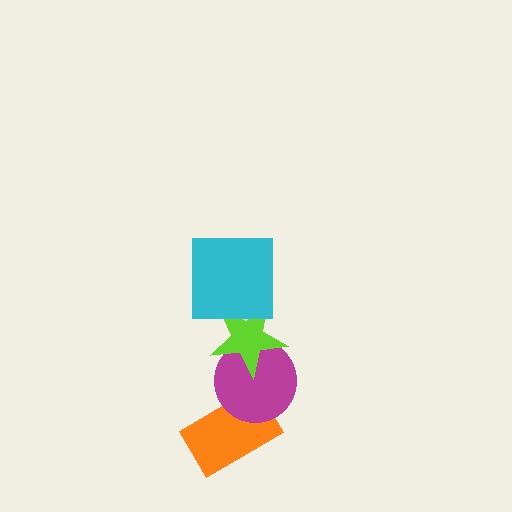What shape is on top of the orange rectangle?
The magenta circle is on top of the orange rectangle.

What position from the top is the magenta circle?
The magenta circle is 3rd from the top.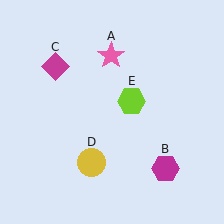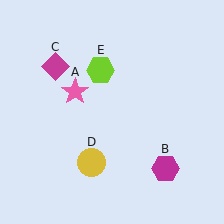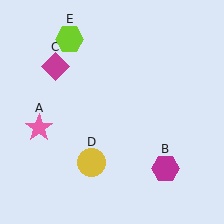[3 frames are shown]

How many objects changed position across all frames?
2 objects changed position: pink star (object A), lime hexagon (object E).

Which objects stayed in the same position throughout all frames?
Magenta hexagon (object B) and magenta diamond (object C) and yellow circle (object D) remained stationary.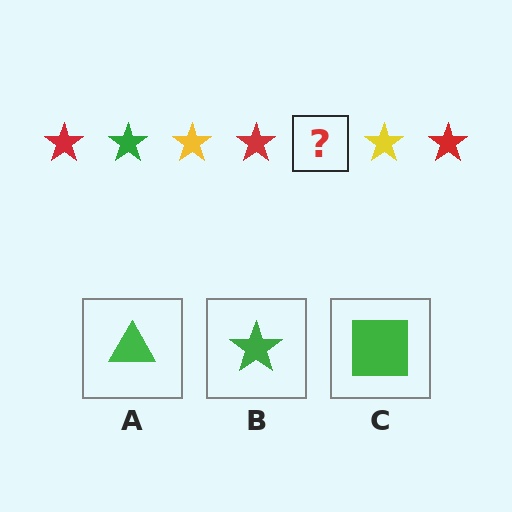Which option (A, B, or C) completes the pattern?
B.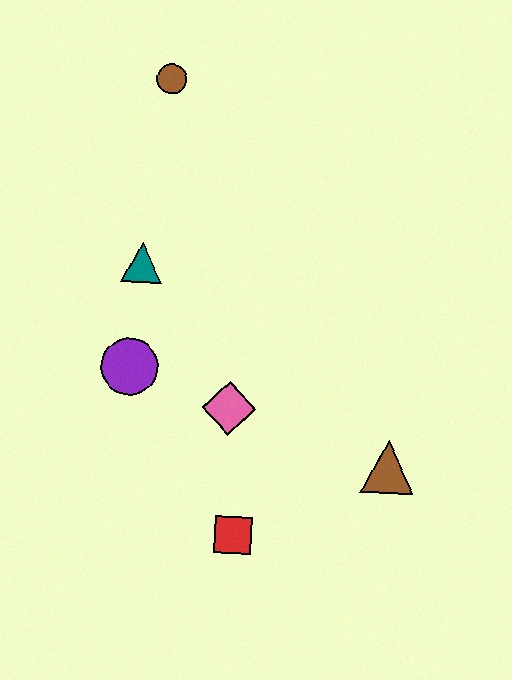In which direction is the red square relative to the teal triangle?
The red square is below the teal triangle.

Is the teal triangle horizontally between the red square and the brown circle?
No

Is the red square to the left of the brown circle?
No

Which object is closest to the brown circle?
The teal triangle is closest to the brown circle.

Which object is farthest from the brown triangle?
The brown circle is farthest from the brown triangle.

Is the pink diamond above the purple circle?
No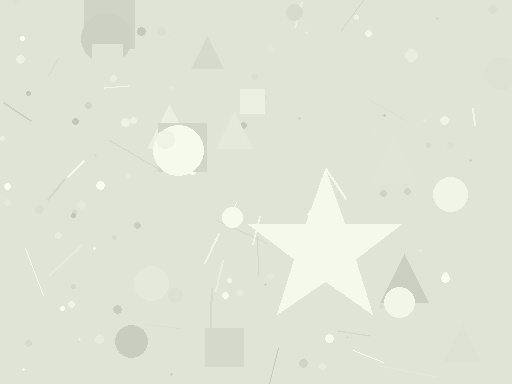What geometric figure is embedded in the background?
A star is embedded in the background.